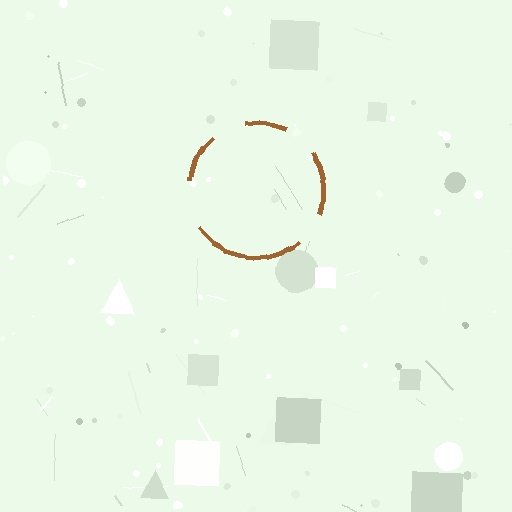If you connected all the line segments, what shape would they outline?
They would outline a circle.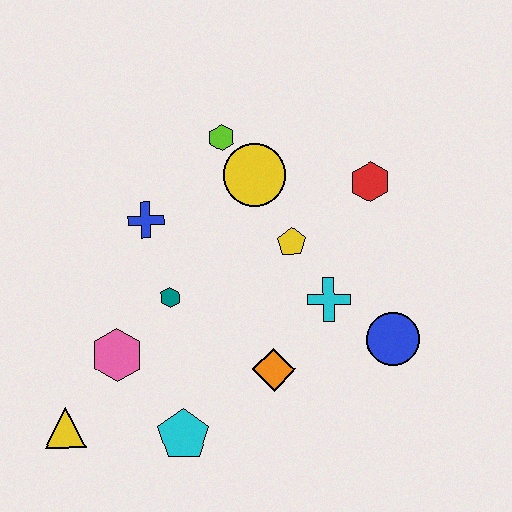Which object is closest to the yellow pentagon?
The cyan cross is closest to the yellow pentagon.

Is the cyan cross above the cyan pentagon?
Yes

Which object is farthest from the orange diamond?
The lime hexagon is farthest from the orange diamond.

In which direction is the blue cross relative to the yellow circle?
The blue cross is to the left of the yellow circle.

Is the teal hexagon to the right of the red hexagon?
No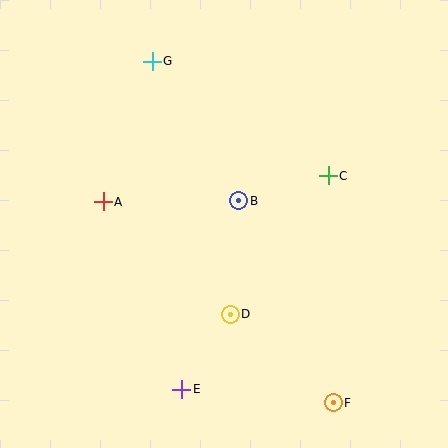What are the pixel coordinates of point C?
Point C is at (328, 176).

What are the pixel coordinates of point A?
Point A is at (103, 202).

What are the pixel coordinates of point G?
Point G is at (152, 61).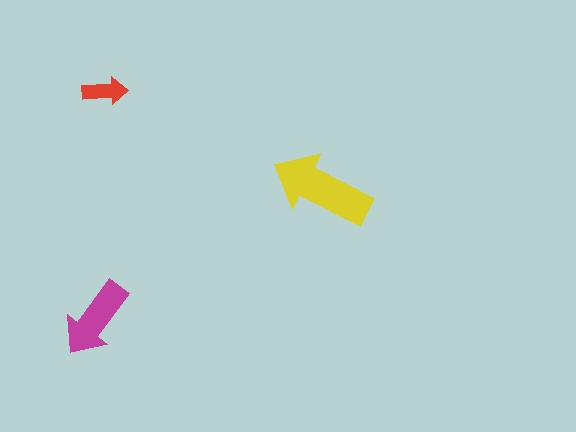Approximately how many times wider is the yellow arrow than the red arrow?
About 2.5 times wider.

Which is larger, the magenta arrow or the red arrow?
The magenta one.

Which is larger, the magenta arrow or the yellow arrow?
The yellow one.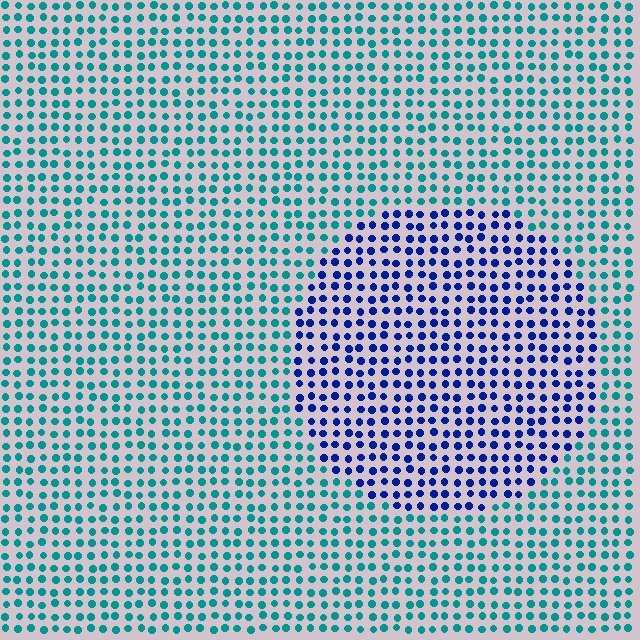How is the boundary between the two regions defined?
The boundary is defined purely by a slight shift in hue (about 52 degrees). Spacing, size, and orientation are identical on both sides.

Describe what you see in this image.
The image is filled with small teal elements in a uniform arrangement. A circle-shaped region is visible where the elements are tinted to a slightly different hue, forming a subtle color boundary.